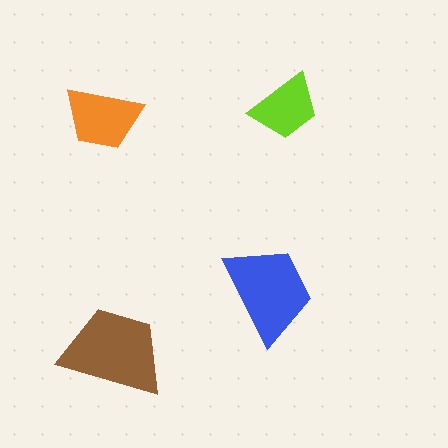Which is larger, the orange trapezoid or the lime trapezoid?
The orange one.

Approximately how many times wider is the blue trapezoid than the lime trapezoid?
About 1.5 times wider.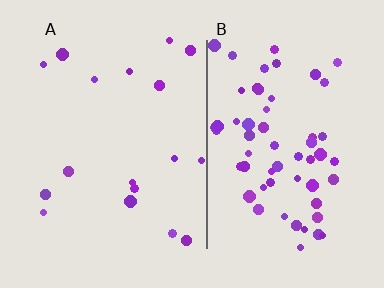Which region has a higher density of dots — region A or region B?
B (the right).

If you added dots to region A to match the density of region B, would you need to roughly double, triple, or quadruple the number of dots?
Approximately triple.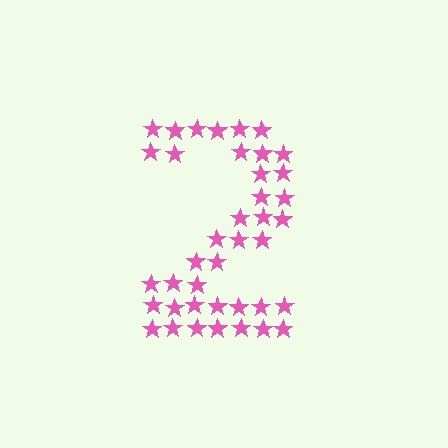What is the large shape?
The large shape is the digit 2.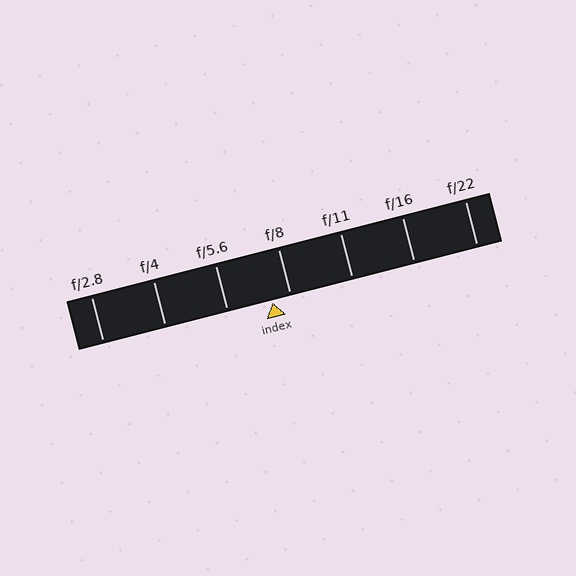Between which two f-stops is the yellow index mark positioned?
The index mark is between f/5.6 and f/8.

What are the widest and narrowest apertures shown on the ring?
The widest aperture shown is f/2.8 and the narrowest is f/22.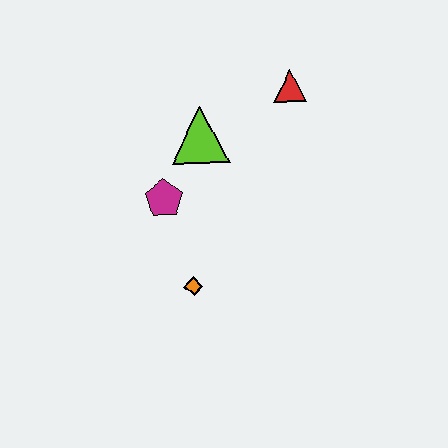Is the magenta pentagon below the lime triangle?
Yes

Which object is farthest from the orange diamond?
The red triangle is farthest from the orange diamond.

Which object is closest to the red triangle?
The lime triangle is closest to the red triangle.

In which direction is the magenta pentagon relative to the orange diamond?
The magenta pentagon is above the orange diamond.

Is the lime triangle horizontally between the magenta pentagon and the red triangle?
Yes